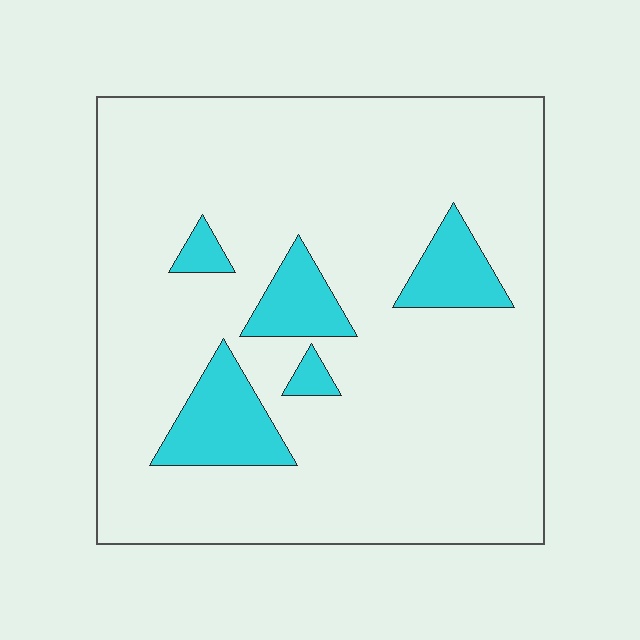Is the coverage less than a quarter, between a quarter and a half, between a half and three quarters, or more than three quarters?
Less than a quarter.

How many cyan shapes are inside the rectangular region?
5.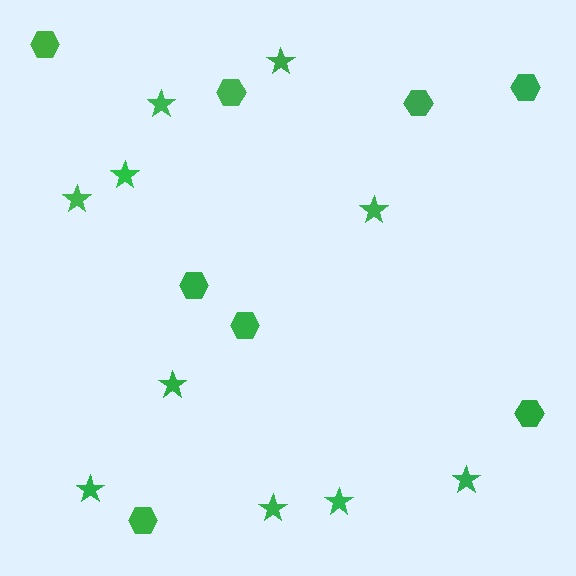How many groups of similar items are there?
There are 2 groups: one group of stars (10) and one group of hexagons (8).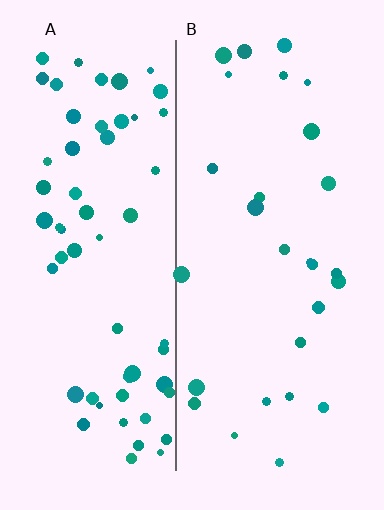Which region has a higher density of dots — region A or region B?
A (the left).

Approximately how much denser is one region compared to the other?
Approximately 2.2× — region A over region B.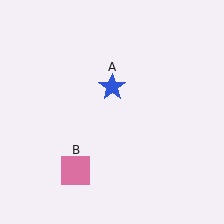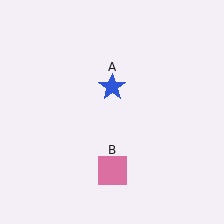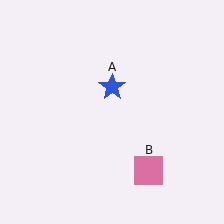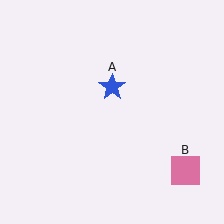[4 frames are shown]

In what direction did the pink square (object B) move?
The pink square (object B) moved right.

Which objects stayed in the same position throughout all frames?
Blue star (object A) remained stationary.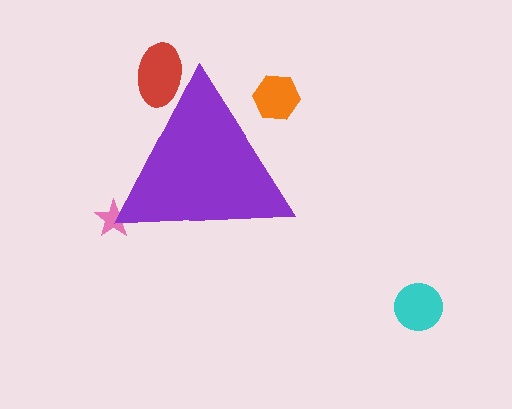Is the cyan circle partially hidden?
No, the cyan circle is fully visible.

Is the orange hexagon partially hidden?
Yes, the orange hexagon is partially hidden behind the purple triangle.